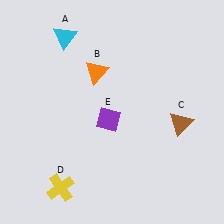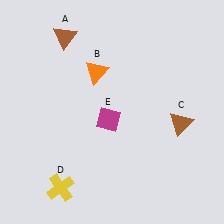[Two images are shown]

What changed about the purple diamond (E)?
In Image 1, E is purple. In Image 2, it changed to magenta.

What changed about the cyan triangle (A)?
In Image 1, A is cyan. In Image 2, it changed to brown.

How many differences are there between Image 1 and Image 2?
There are 2 differences between the two images.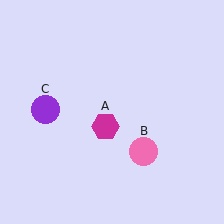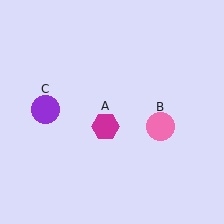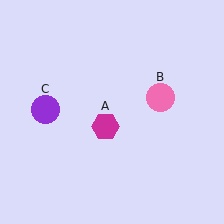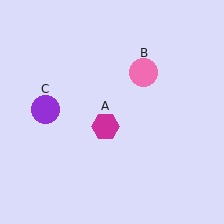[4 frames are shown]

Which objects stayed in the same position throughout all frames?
Magenta hexagon (object A) and purple circle (object C) remained stationary.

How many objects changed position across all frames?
1 object changed position: pink circle (object B).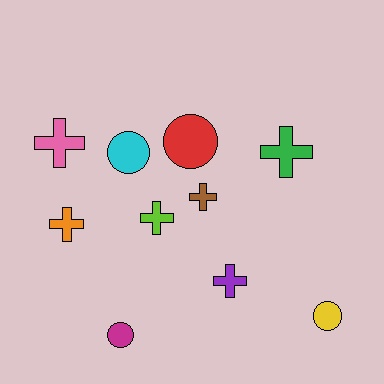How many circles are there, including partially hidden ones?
There are 4 circles.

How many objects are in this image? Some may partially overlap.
There are 10 objects.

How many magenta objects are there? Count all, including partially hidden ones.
There is 1 magenta object.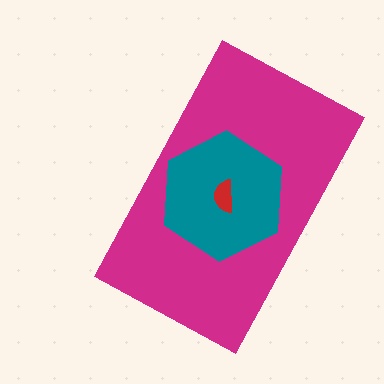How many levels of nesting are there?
3.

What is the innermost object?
The red semicircle.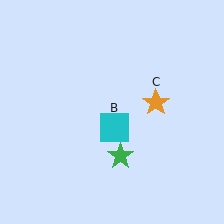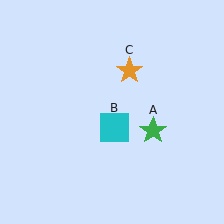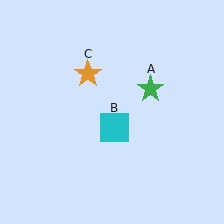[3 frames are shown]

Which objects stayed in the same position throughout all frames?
Cyan square (object B) remained stationary.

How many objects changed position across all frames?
2 objects changed position: green star (object A), orange star (object C).